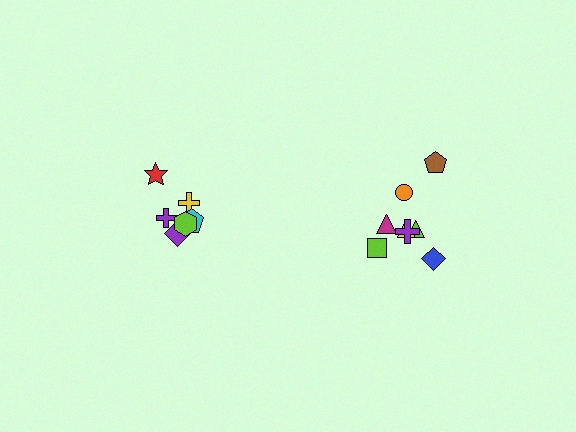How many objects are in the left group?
There are 6 objects.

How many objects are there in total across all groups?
There are 14 objects.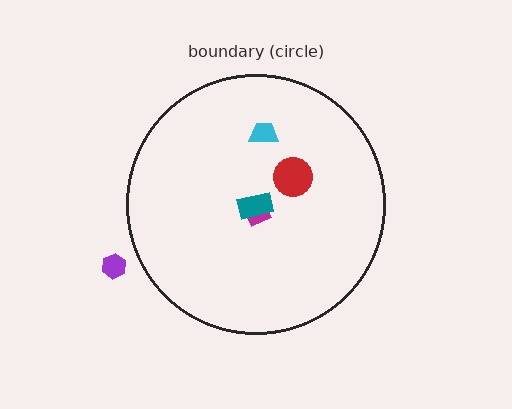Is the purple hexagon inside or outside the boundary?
Outside.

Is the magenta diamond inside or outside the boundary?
Inside.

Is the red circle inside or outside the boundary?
Inside.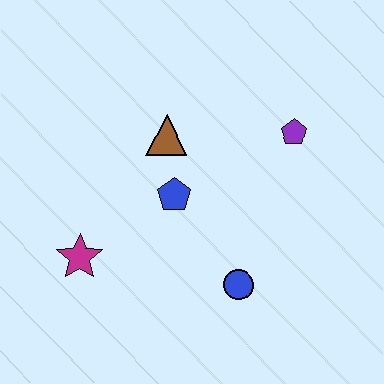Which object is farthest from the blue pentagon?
The purple pentagon is farthest from the blue pentagon.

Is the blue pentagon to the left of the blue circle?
Yes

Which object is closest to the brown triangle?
The blue pentagon is closest to the brown triangle.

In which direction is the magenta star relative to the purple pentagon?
The magenta star is to the left of the purple pentagon.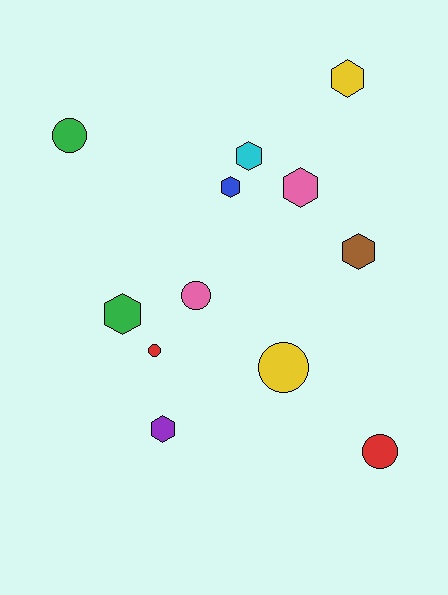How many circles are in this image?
There are 5 circles.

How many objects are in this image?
There are 12 objects.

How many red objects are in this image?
There are 2 red objects.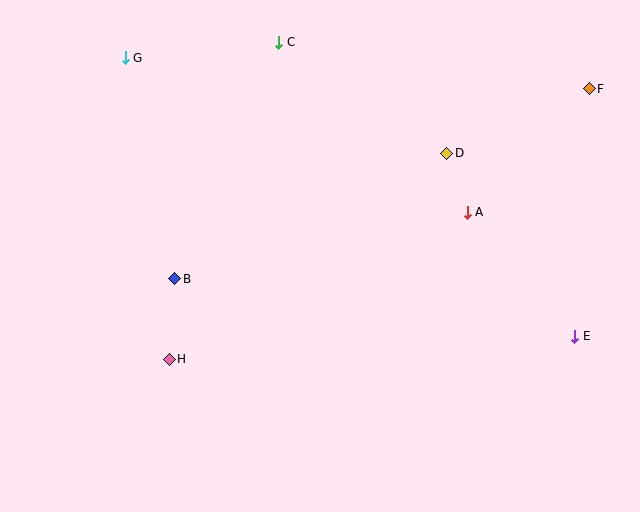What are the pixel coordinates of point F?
Point F is at (589, 89).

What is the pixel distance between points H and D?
The distance between H and D is 346 pixels.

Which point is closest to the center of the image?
Point B at (175, 279) is closest to the center.